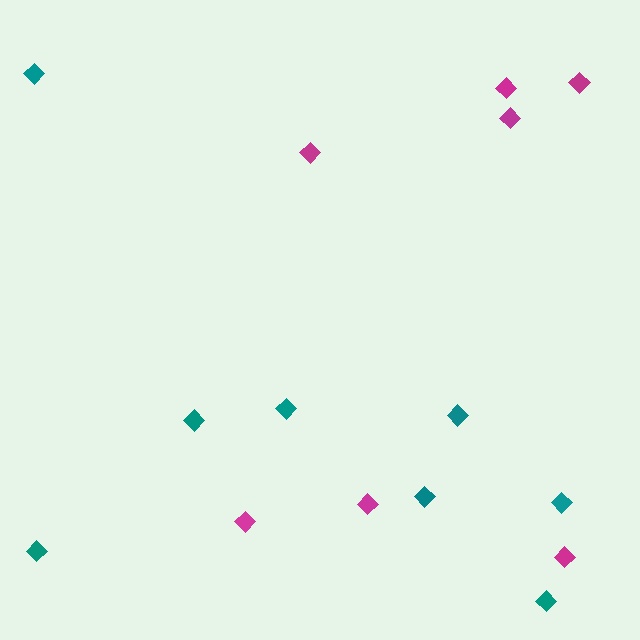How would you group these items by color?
There are 2 groups: one group of teal diamonds (8) and one group of magenta diamonds (7).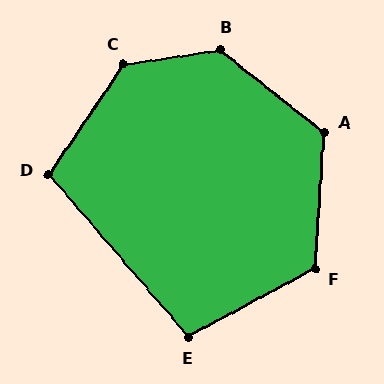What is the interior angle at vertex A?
Approximately 125 degrees (obtuse).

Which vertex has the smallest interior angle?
E, at approximately 102 degrees.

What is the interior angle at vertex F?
Approximately 122 degrees (obtuse).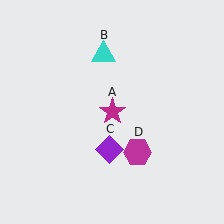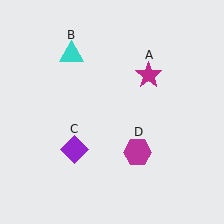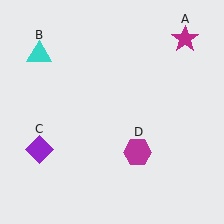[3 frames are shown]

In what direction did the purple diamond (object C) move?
The purple diamond (object C) moved left.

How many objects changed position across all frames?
3 objects changed position: magenta star (object A), cyan triangle (object B), purple diamond (object C).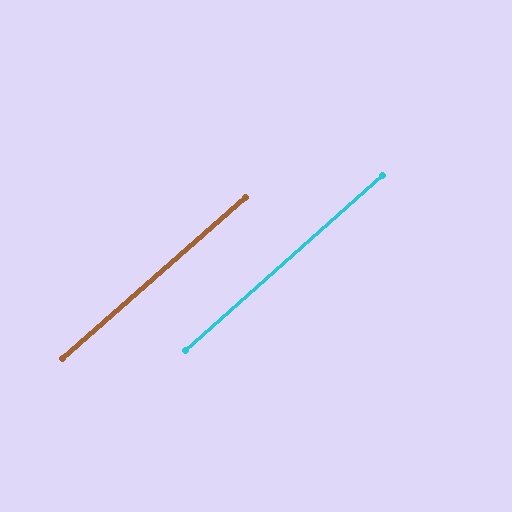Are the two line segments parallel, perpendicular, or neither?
Parallel — their directions differ by only 0.3°.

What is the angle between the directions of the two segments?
Approximately 0 degrees.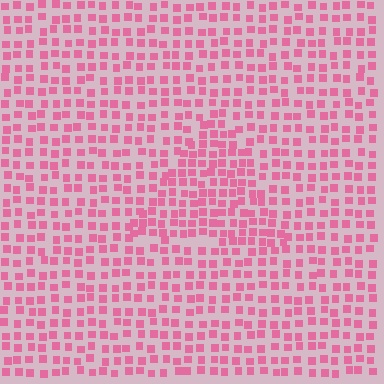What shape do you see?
I see a triangle.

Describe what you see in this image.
The image contains small pink elements arranged at two different densities. A triangle-shaped region is visible where the elements are more densely packed than the surrounding area.